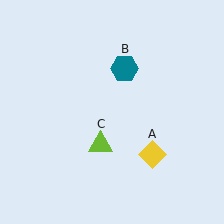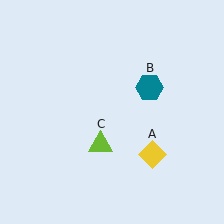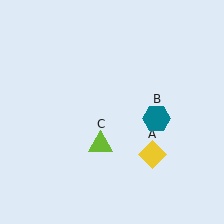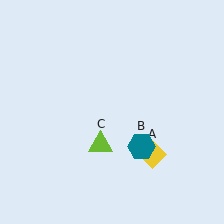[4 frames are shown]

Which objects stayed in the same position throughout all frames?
Yellow diamond (object A) and lime triangle (object C) remained stationary.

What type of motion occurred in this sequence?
The teal hexagon (object B) rotated clockwise around the center of the scene.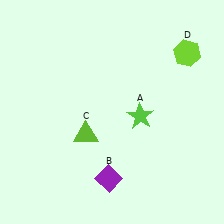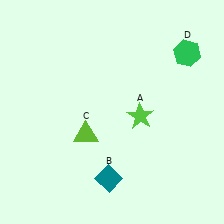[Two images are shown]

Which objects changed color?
B changed from purple to teal. D changed from lime to green.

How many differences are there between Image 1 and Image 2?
There are 2 differences between the two images.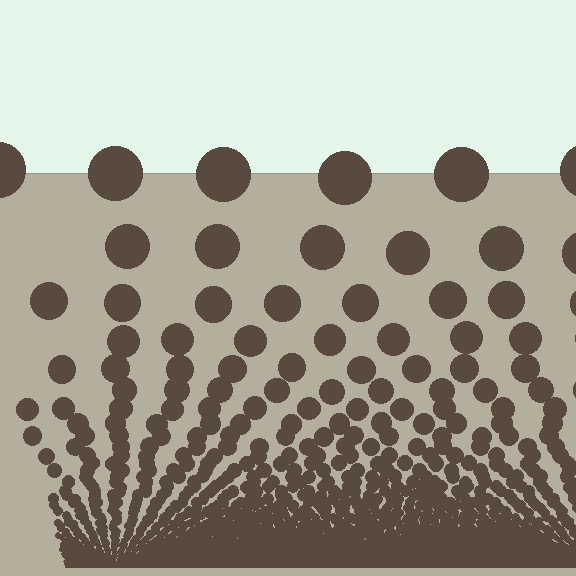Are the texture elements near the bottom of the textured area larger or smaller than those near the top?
Smaller. The gradient is inverted — elements near the bottom are smaller and denser.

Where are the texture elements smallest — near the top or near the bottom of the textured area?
Near the bottom.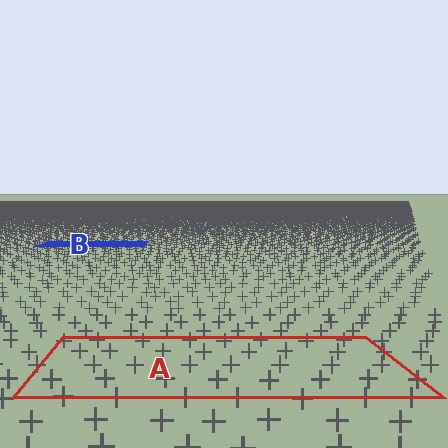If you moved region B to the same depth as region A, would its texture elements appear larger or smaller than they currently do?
They would appear larger. At a closer depth, the same texture elements are projected at a bigger on-screen size.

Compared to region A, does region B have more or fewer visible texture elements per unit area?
Region B has more texture elements per unit area — they are packed more densely because it is farther away.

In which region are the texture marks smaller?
The texture marks are smaller in region B, because it is farther away.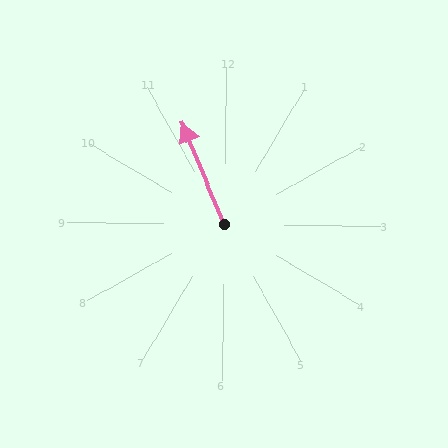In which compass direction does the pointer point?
Northwest.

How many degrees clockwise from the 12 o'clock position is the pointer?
Approximately 337 degrees.